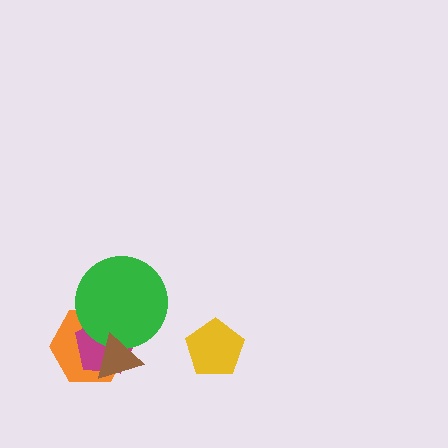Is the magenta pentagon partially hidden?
Yes, it is partially covered by another shape.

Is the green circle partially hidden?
Yes, it is partially covered by another shape.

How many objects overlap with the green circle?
3 objects overlap with the green circle.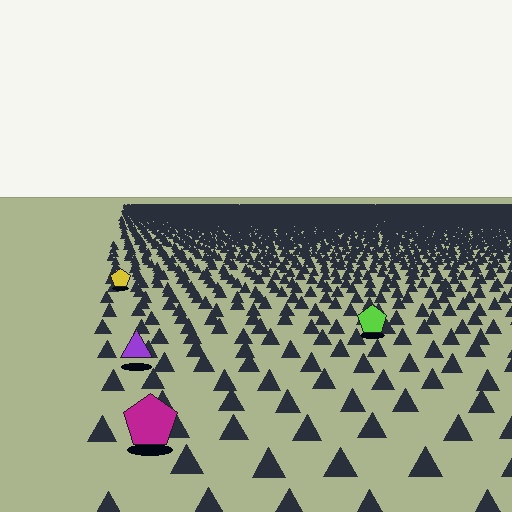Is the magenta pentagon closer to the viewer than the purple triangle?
Yes. The magenta pentagon is closer — you can tell from the texture gradient: the ground texture is coarser near it.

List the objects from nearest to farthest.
From nearest to farthest: the magenta pentagon, the purple triangle, the lime pentagon, the yellow pentagon.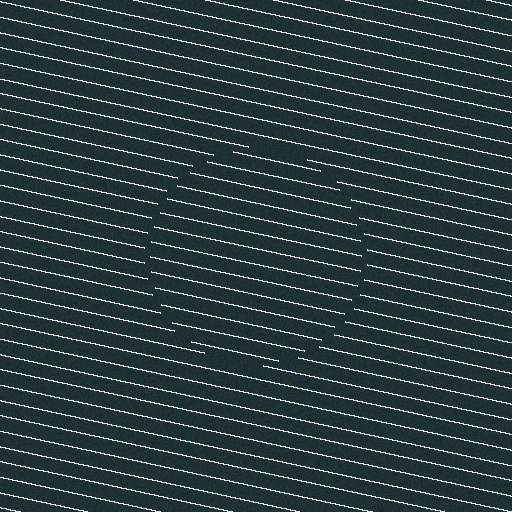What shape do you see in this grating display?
An illusory circle. The interior of the shape contains the same grating, shifted by half a period — the contour is defined by the phase discontinuity where line-ends from the inner and outer gratings abut.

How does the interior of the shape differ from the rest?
The interior of the shape contains the same grating, shifted by half a period — the contour is defined by the phase discontinuity where line-ends from the inner and outer gratings abut.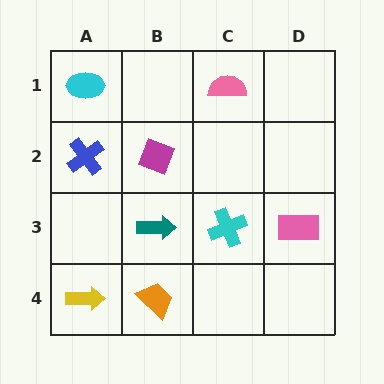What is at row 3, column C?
A cyan cross.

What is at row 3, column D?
A pink rectangle.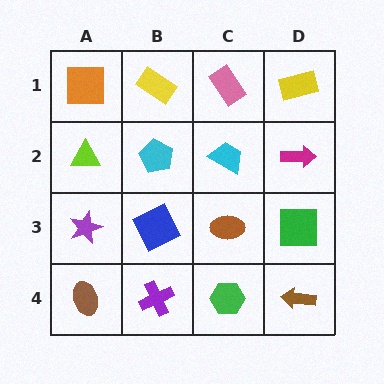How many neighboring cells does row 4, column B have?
3.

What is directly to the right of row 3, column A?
A blue square.